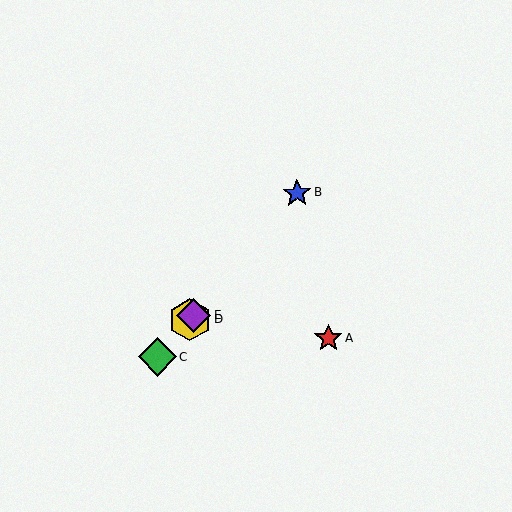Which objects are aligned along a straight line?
Objects B, C, D, E are aligned along a straight line.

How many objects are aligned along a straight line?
4 objects (B, C, D, E) are aligned along a straight line.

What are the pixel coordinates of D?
Object D is at (190, 319).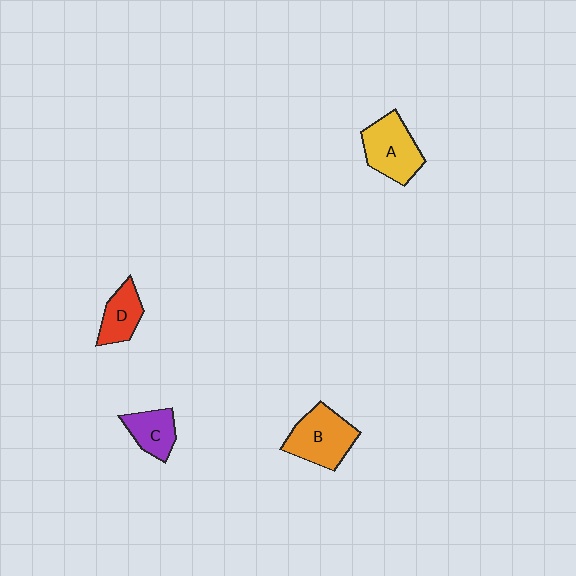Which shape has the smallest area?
Shape D (red).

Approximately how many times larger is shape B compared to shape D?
Approximately 1.6 times.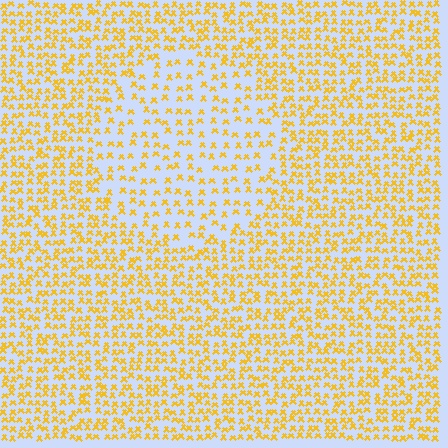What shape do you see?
I see a circle.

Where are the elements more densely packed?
The elements are more densely packed outside the circle boundary.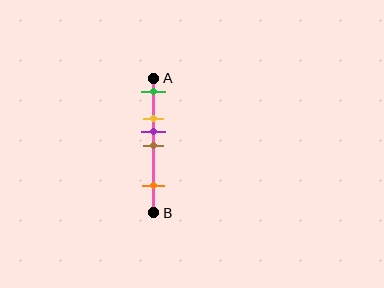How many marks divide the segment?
There are 5 marks dividing the segment.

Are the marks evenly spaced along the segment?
No, the marks are not evenly spaced.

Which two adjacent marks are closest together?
The purple and brown marks are the closest adjacent pair.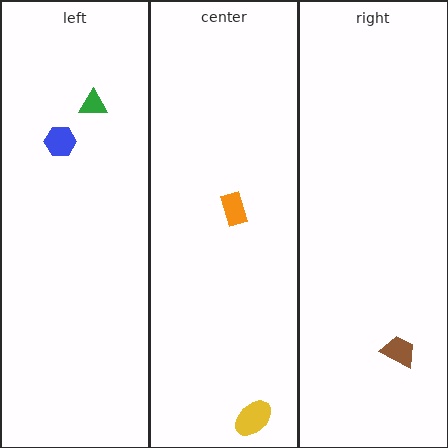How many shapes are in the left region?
2.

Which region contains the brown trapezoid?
The right region.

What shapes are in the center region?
The orange rectangle, the yellow ellipse.